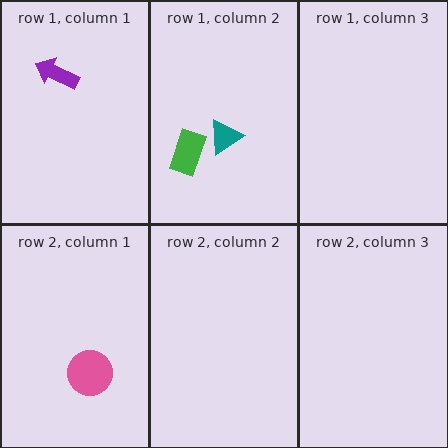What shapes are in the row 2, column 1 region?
The pink circle.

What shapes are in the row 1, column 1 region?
The purple arrow.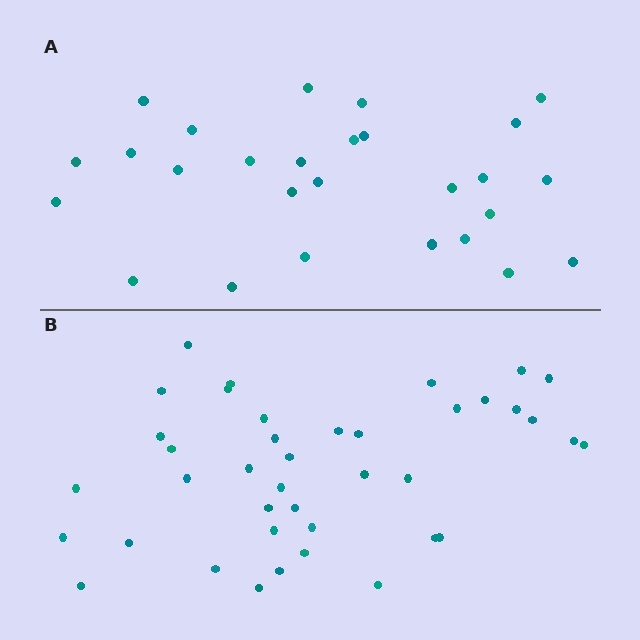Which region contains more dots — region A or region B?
Region B (the bottom region) has more dots.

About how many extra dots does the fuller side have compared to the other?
Region B has approximately 15 more dots than region A.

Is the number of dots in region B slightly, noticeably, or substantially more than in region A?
Region B has substantially more. The ratio is roughly 1.5 to 1.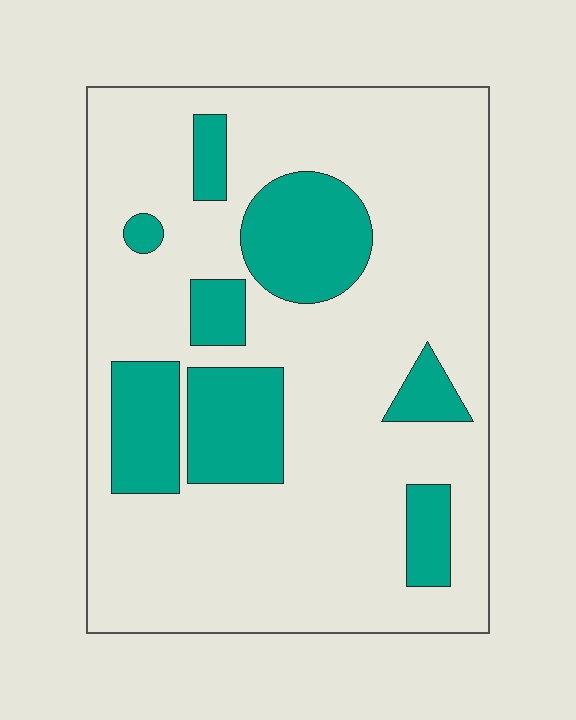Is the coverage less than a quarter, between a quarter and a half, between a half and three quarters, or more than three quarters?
Less than a quarter.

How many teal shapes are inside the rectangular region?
8.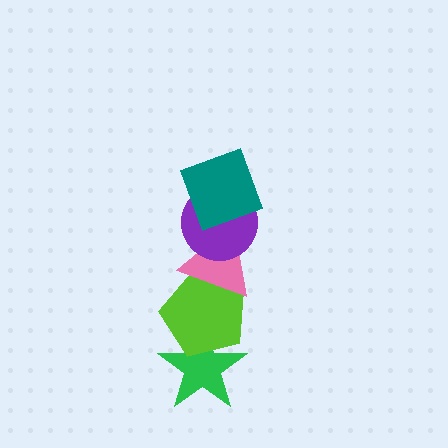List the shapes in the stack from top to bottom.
From top to bottom: the teal square, the purple circle, the pink triangle, the lime pentagon, the green star.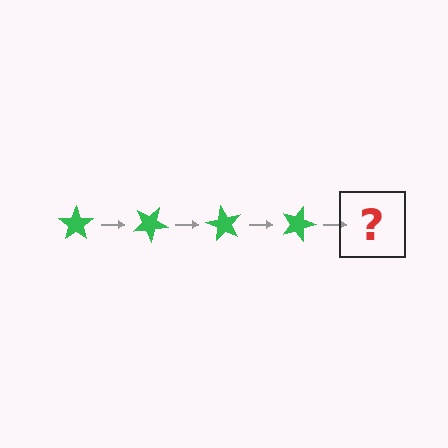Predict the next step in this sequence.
The next step is a green star rotated 120 degrees.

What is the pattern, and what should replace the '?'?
The pattern is that the star rotates 30 degrees each step. The '?' should be a green star rotated 120 degrees.